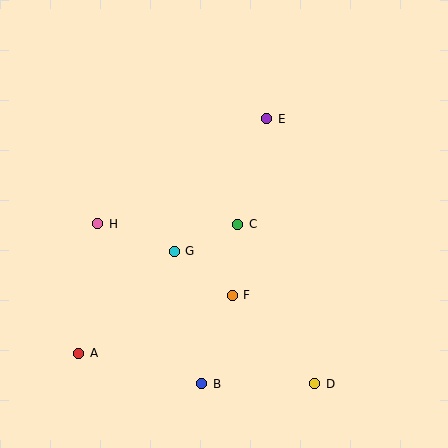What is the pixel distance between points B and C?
The distance between B and C is 163 pixels.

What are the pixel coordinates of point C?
Point C is at (238, 224).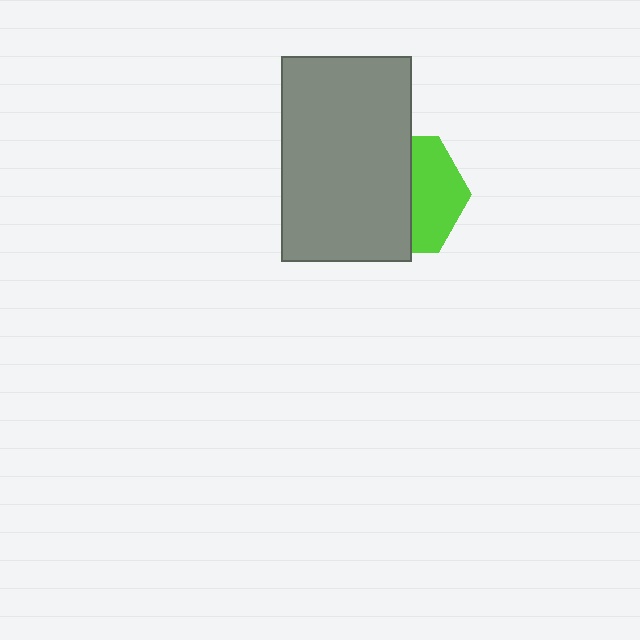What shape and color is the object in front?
The object in front is a gray rectangle.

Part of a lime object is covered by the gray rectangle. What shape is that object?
It is a hexagon.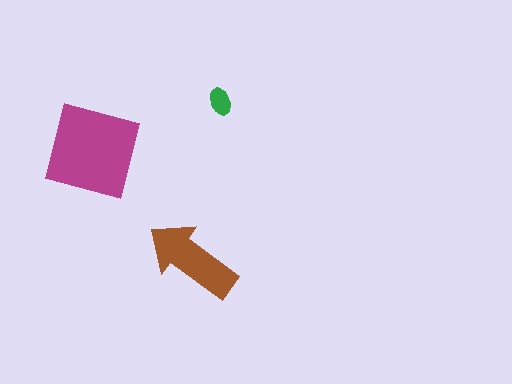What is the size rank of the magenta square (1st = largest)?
1st.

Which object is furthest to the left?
The magenta square is leftmost.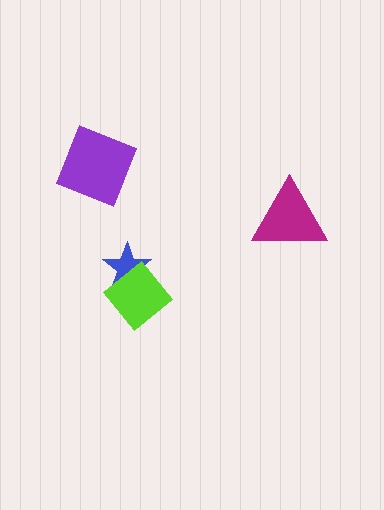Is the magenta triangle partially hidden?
No, no other shape covers it.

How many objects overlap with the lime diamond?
1 object overlaps with the lime diamond.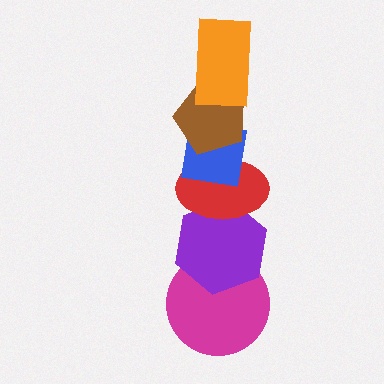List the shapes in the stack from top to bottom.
From top to bottom: the orange rectangle, the brown pentagon, the blue square, the red ellipse, the purple hexagon, the magenta circle.